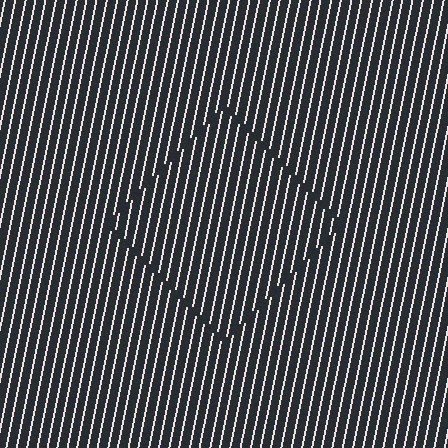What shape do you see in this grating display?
An illusory square. The interior of the shape contains the same grating, shifted by half a period — the contour is defined by the phase discontinuity where line-ends from the inner and outer gratings abut.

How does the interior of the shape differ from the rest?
The interior of the shape contains the same grating, shifted by half a period — the contour is defined by the phase discontinuity where line-ends from the inner and outer gratings abut.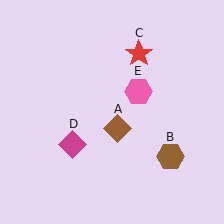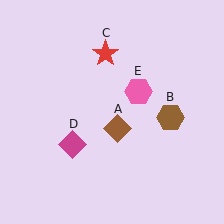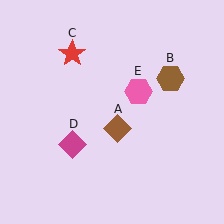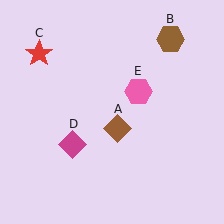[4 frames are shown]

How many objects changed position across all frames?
2 objects changed position: brown hexagon (object B), red star (object C).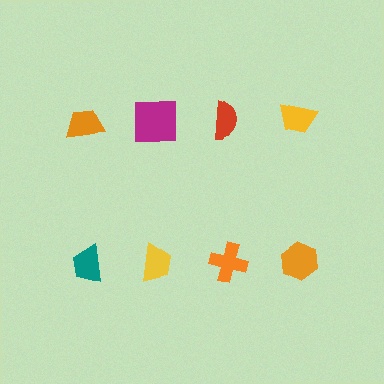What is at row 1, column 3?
A red semicircle.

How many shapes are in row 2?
4 shapes.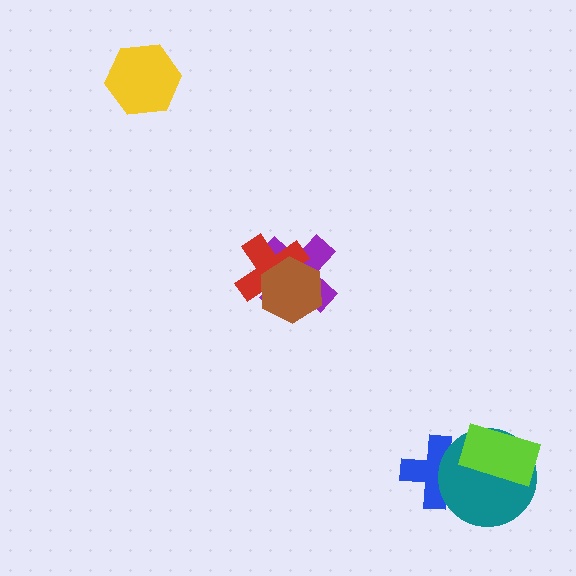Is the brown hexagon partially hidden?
No, no other shape covers it.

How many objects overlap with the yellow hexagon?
0 objects overlap with the yellow hexagon.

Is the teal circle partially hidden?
Yes, it is partially covered by another shape.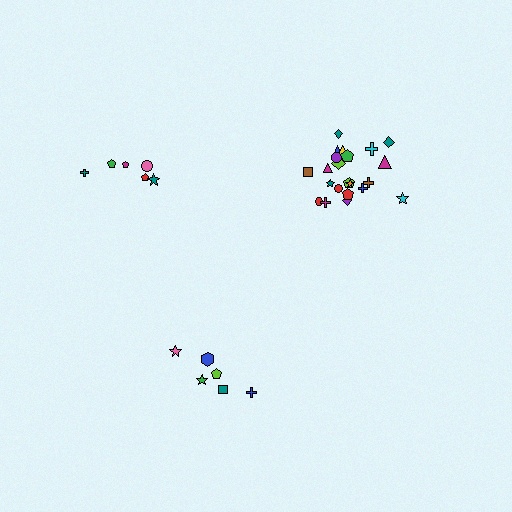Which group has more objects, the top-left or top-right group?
The top-right group.